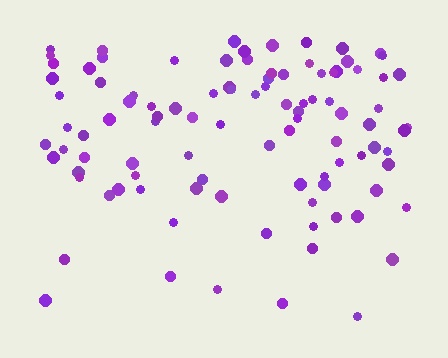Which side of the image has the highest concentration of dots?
The top.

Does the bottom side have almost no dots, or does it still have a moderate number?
Still a moderate number, just noticeably fewer than the top.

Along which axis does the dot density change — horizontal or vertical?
Vertical.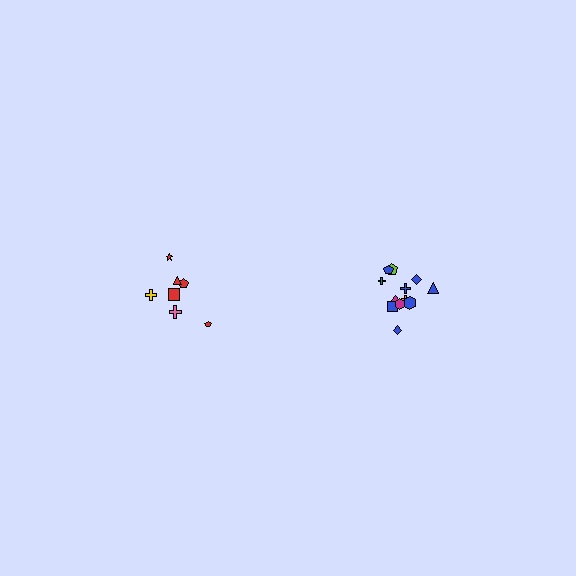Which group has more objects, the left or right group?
The right group.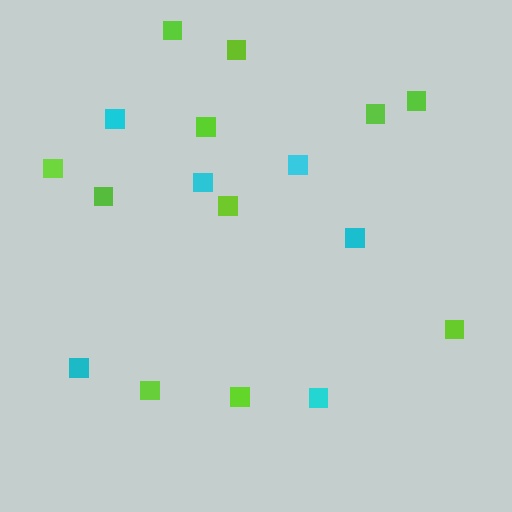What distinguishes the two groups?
There are 2 groups: one group of lime squares (11) and one group of cyan squares (6).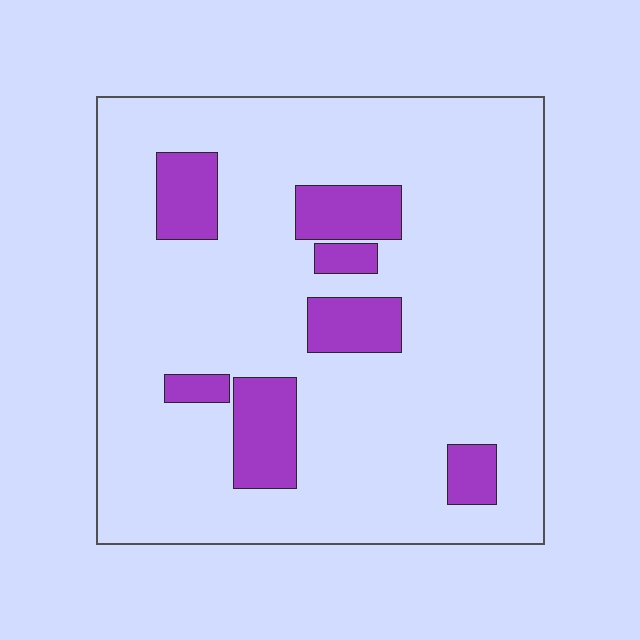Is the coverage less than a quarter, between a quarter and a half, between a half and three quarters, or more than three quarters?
Less than a quarter.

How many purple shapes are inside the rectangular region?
7.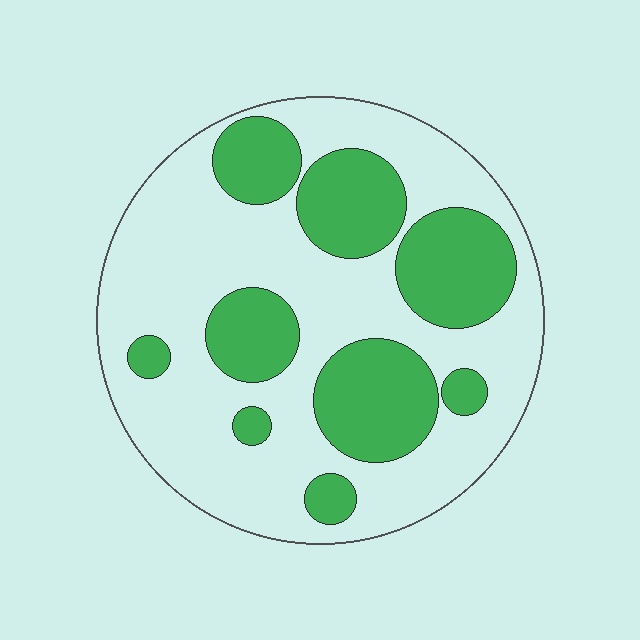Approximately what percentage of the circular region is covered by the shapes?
Approximately 35%.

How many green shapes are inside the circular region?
9.